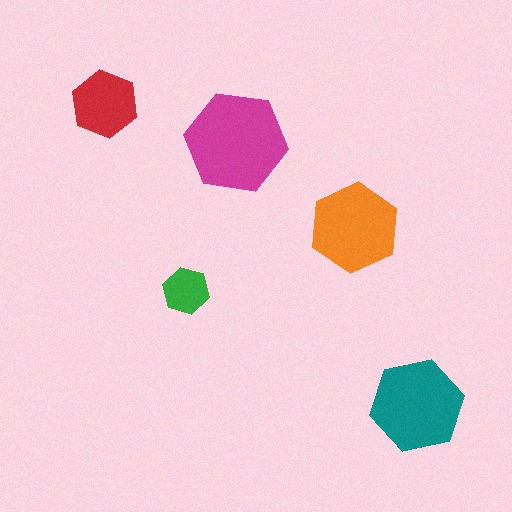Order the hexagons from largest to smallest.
the magenta one, the teal one, the orange one, the red one, the green one.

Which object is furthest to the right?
The teal hexagon is rightmost.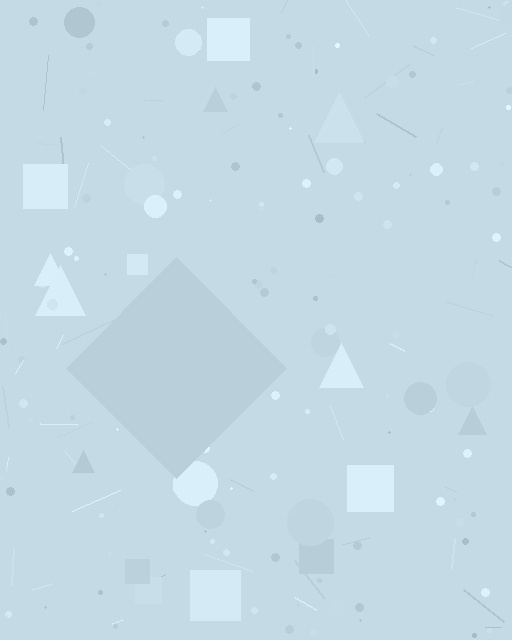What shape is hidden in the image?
A diamond is hidden in the image.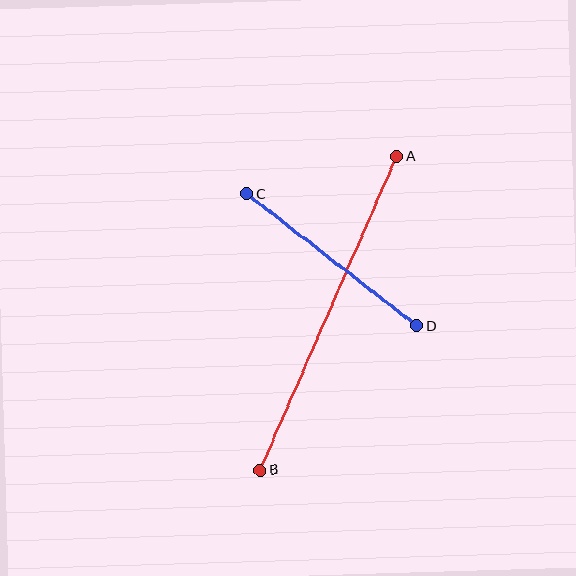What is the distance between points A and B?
The distance is approximately 342 pixels.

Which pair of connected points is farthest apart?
Points A and B are farthest apart.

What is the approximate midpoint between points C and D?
The midpoint is at approximately (332, 260) pixels.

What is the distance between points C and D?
The distance is approximately 215 pixels.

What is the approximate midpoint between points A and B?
The midpoint is at approximately (328, 313) pixels.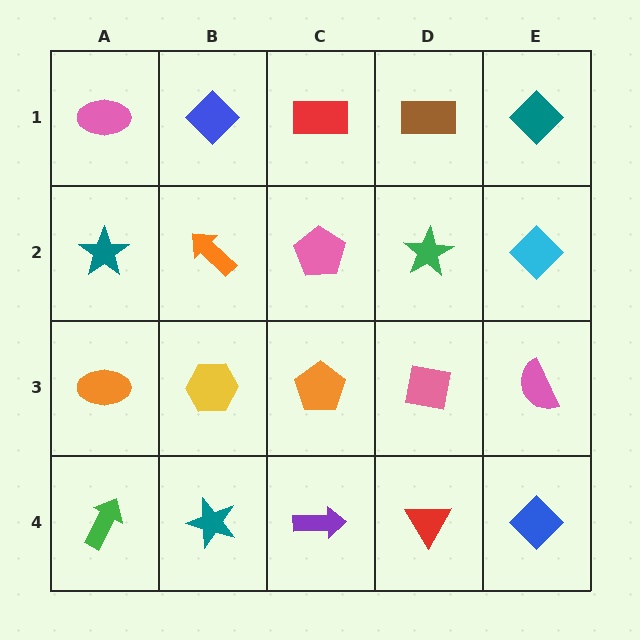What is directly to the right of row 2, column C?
A green star.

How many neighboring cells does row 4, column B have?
3.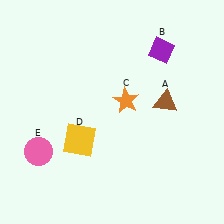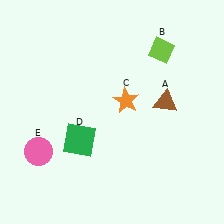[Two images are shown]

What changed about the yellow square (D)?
In Image 1, D is yellow. In Image 2, it changed to green.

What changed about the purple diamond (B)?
In Image 1, B is purple. In Image 2, it changed to lime.